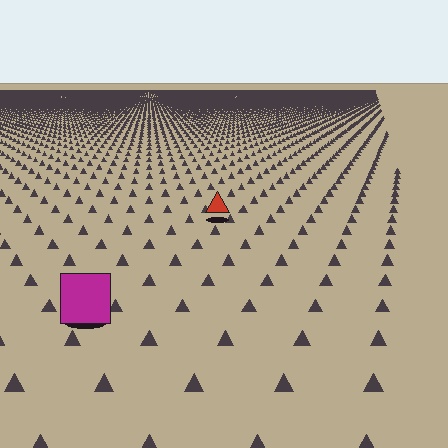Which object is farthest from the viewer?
The red triangle is farthest from the viewer. It appears smaller and the ground texture around it is denser.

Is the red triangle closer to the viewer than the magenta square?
No. The magenta square is closer — you can tell from the texture gradient: the ground texture is coarser near it.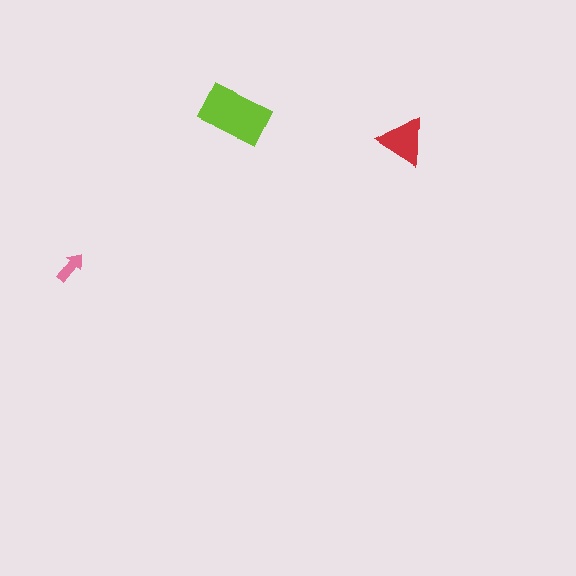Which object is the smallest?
The pink arrow.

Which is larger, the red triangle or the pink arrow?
The red triangle.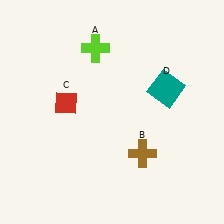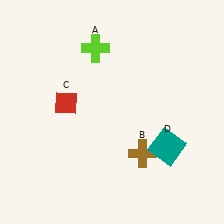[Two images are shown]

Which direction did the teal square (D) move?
The teal square (D) moved down.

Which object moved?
The teal square (D) moved down.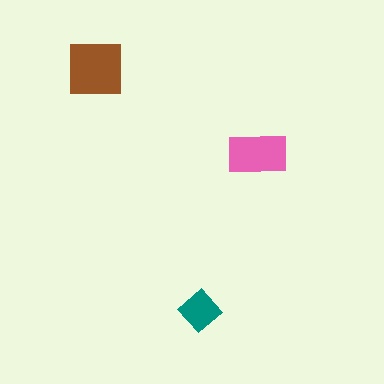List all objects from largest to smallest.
The brown square, the pink rectangle, the teal diamond.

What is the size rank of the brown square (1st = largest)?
1st.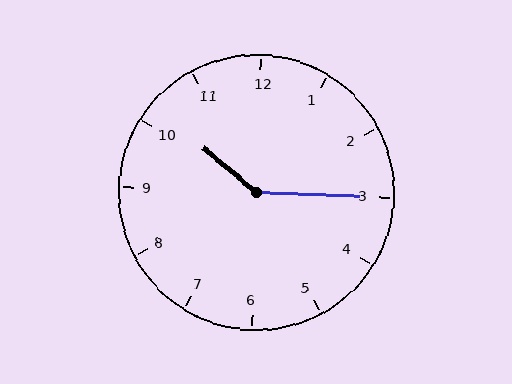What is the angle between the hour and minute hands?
Approximately 142 degrees.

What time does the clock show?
10:15.